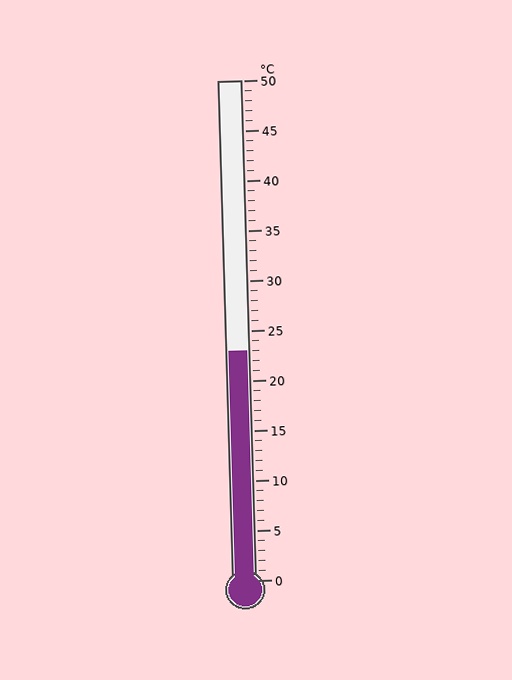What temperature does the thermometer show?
The thermometer shows approximately 23°C.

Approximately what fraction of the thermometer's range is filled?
The thermometer is filled to approximately 45% of its range.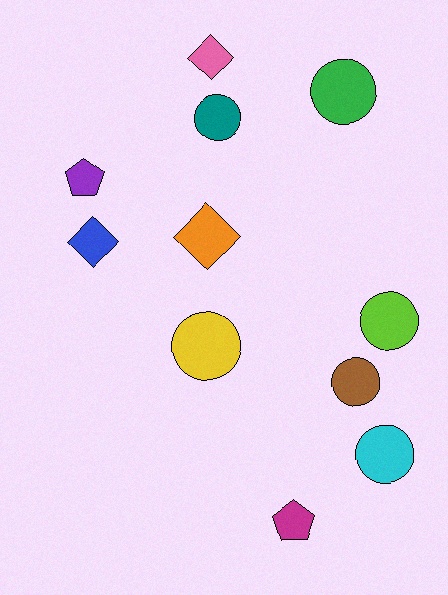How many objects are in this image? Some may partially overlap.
There are 11 objects.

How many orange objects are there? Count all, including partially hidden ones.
There is 1 orange object.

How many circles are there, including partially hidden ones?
There are 6 circles.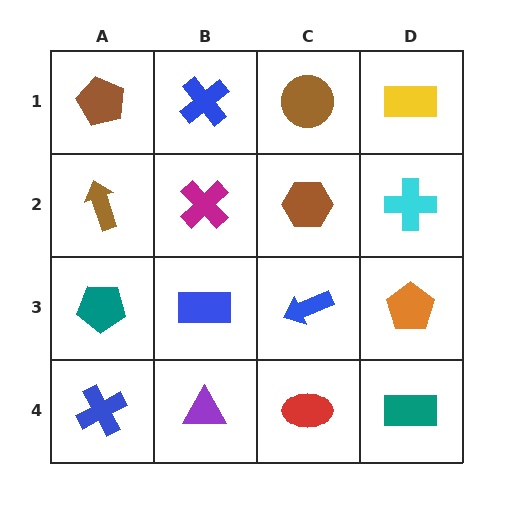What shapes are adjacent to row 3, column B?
A magenta cross (row 2, column B), a purple triangle (row 4, column B), a teal pentagon (row 3, column A), a blue arrow (row 3, column C).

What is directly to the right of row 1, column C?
A yellow rectangle.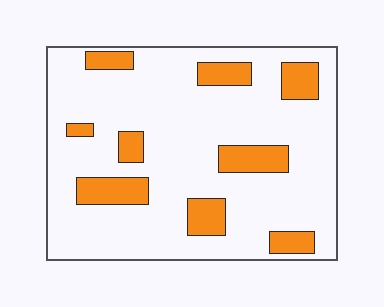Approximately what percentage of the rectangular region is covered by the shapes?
Approximately 20%.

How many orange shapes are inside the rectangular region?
9.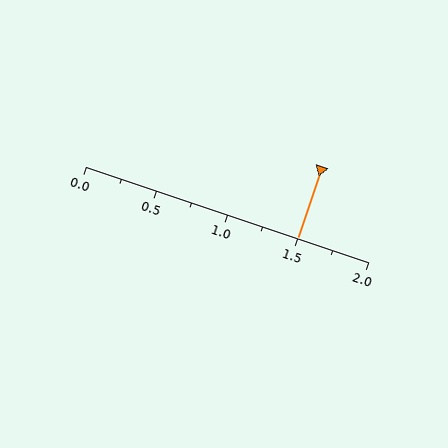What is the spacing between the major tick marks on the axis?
The major ticks are spaced 0.5 apart.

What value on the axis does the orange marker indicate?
The marker indicates approximately 1.5.